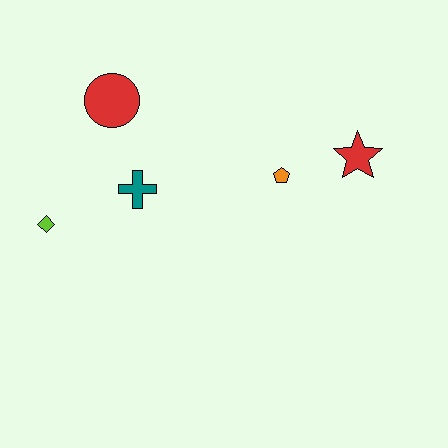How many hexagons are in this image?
There are no hexagons.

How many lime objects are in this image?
There is 1 lime object.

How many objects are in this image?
There are 5 objects.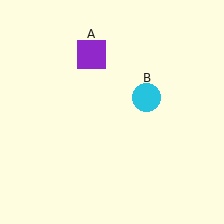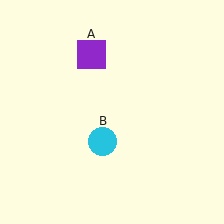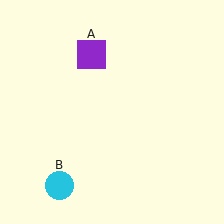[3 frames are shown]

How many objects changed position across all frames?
1 object changed position: cyan circle (object B).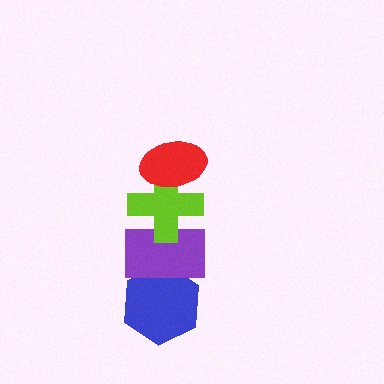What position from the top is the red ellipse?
The red ellipse is 1st from the top.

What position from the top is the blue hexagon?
The blue hexagon is 4th from the top.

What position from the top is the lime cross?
The lime cross is 2nd from the top.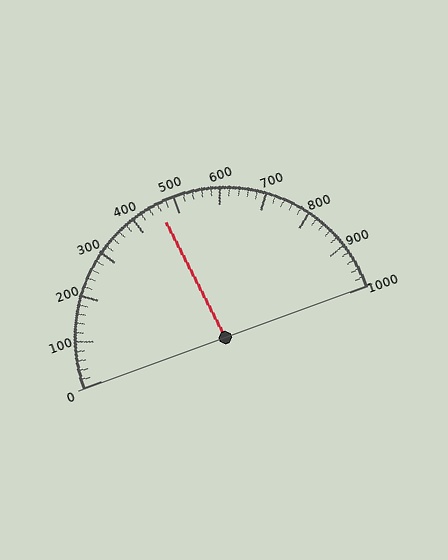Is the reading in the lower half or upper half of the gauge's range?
The reading is in the lower half of the range (0 to 1000).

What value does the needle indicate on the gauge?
The needle indicates approximately 460.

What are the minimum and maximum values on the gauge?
The gauge ranges from 0 to 1000.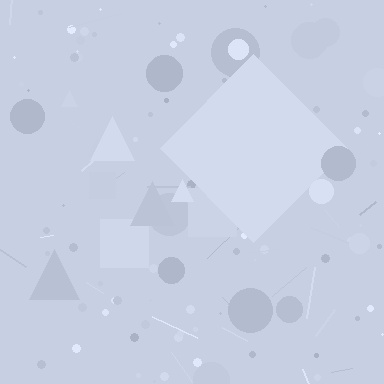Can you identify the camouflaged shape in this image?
The camouflaged shape is a diamond.